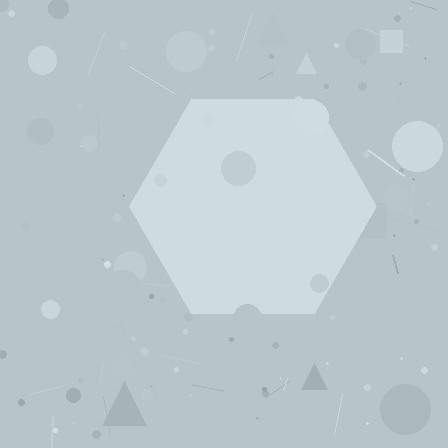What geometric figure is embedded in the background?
A hexagon is embedded in the background.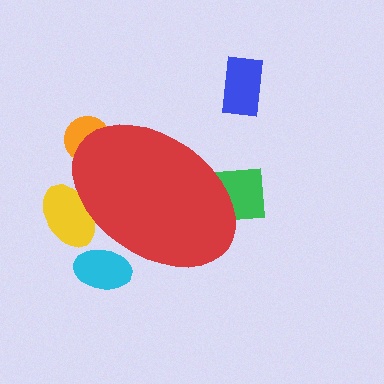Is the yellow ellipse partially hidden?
Yes, the yellow ellipse is partially hidden behind the red ellipse.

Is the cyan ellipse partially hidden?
Yes, the cyan ellipse is partially hidden behind the red ellipse.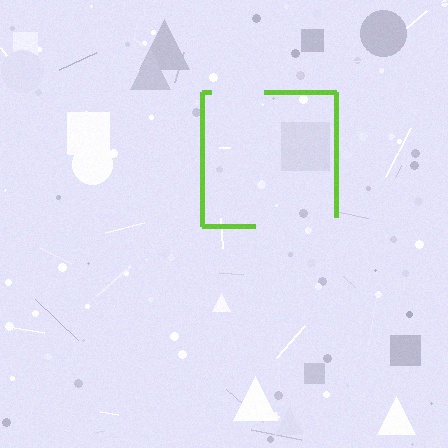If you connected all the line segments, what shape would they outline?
They would outline a square.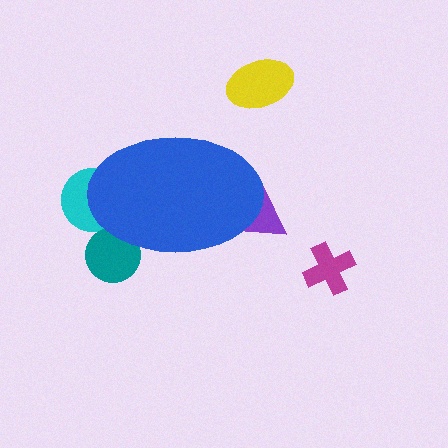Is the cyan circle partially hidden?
Yes, the cyan circle is partially hidden behind the blue ellipse.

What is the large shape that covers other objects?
A blue ellipse.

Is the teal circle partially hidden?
Yes, the teal circle is partially hidden behind the blue ellipse.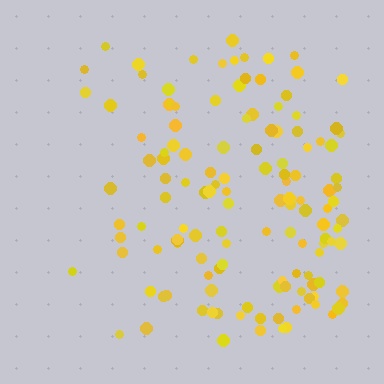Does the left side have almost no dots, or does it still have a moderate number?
Still a moderate number, just noticeably fewer than the right.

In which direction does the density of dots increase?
From left to right, with the right side densest.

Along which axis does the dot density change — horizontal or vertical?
Horizontal.